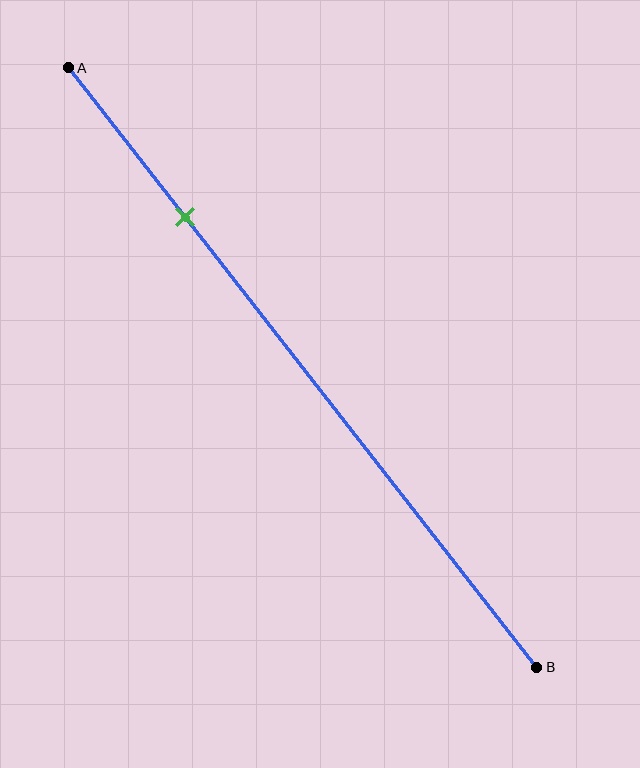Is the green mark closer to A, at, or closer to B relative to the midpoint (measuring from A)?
The green mark is closer to point A than the midpoint of segment AB.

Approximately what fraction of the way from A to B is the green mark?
The green mark is approximately 25% of the way from A to B.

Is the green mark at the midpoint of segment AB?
No, the mark is at about 25% from A, not at the 50% midpoint.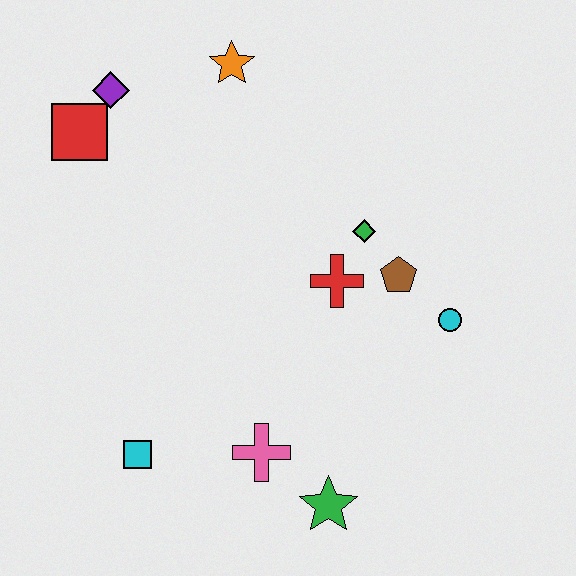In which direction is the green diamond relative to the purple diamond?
The green diamond is to the right of the purple diamond.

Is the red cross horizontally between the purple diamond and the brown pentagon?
Yes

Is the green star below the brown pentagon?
Yes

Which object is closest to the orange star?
The purple diamond is closest to the orange star.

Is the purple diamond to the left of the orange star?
Yes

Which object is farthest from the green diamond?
The cyan square is farthest from the green diamond.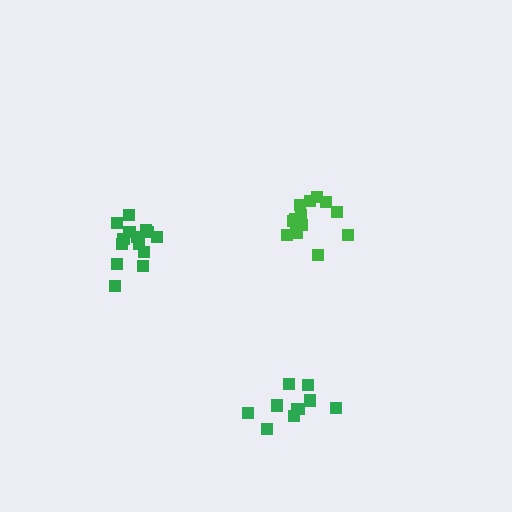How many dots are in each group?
Group 1: 14 dots, Group 2: 10 dots, Group 3: 14 dots (38 total).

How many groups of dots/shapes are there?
There are 3 groups.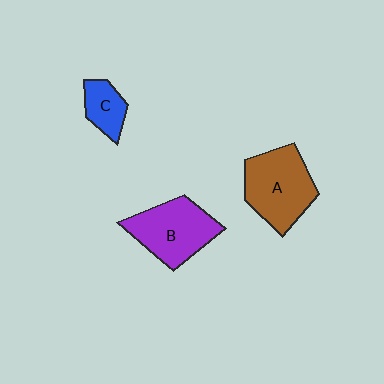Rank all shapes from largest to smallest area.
From largest to smallest: A (brown), B (purple), C (blue).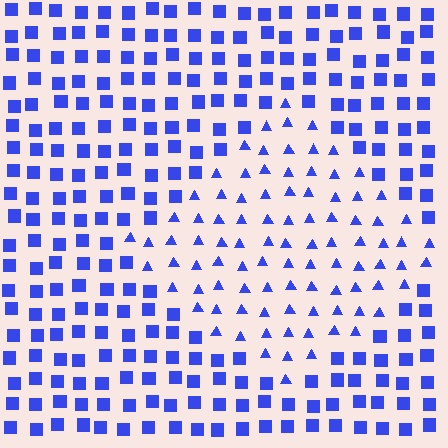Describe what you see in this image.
The image is filled with small blue elements arranged in a uniform grid. A diamond-shaped region contains triangles, while the surrounding area contains squares. The boundary is defined purely by the change in element shape.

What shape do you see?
I see a diamond.